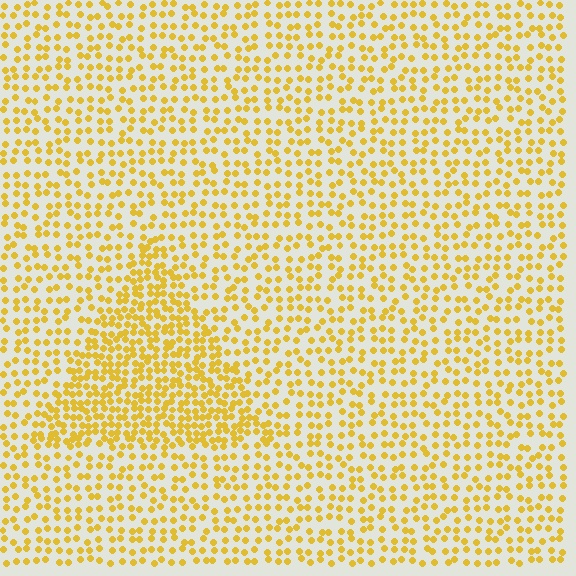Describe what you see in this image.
The image contains small yellow elements arranged at two different densities. A triangle-shaped region is visible where the elements are more densely packed than the surrounding area.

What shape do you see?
I see a triangle.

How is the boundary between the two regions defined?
The boundary is defined by a change in element density (approximately 1.9x ratio). All elements are the same color, size, and shape.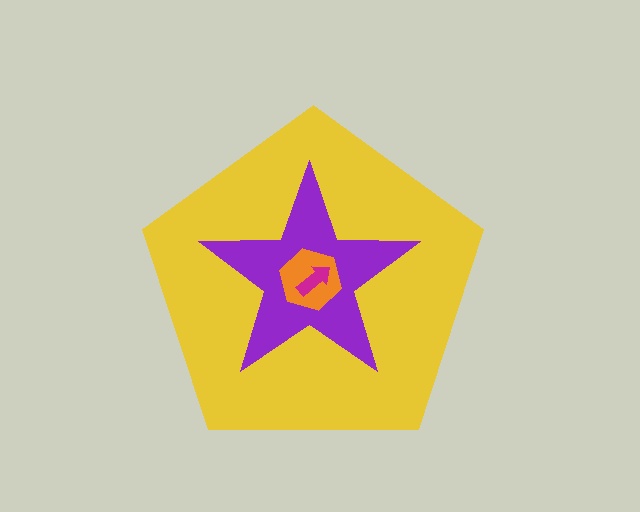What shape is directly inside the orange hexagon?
The magenta arrow.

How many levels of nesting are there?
4.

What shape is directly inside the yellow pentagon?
The purple star.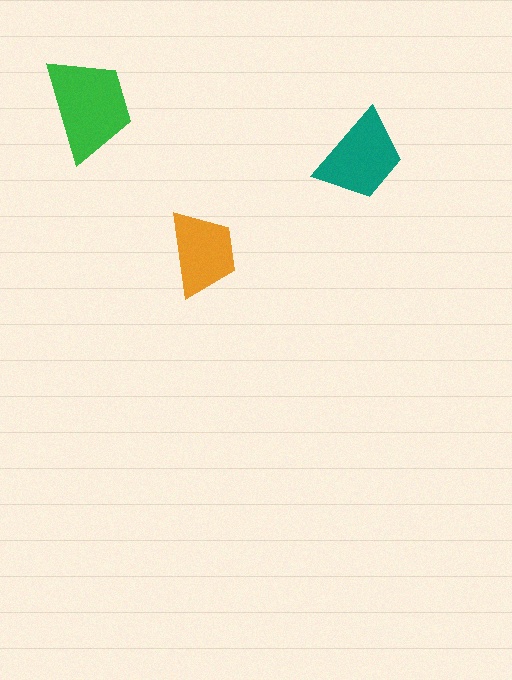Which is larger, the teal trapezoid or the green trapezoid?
The green one.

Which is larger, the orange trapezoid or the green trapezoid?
The green one.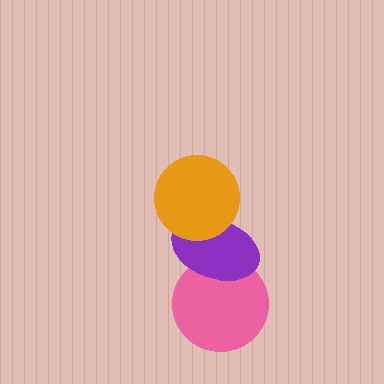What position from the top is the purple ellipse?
The purple ellipse is 2nd from the top.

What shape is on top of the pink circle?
The purple ellipse is on top of the pink circle.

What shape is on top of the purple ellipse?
The orange circle is on top of the purple ellipse.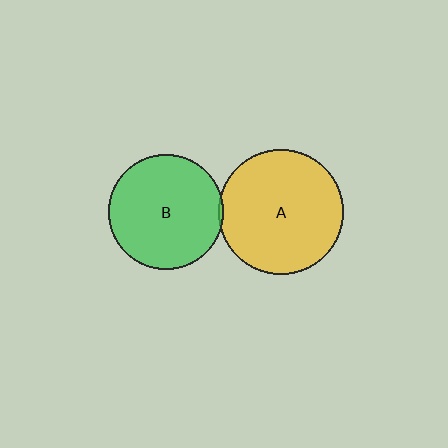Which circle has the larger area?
Circle A (yellow).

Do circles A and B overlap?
Yes.